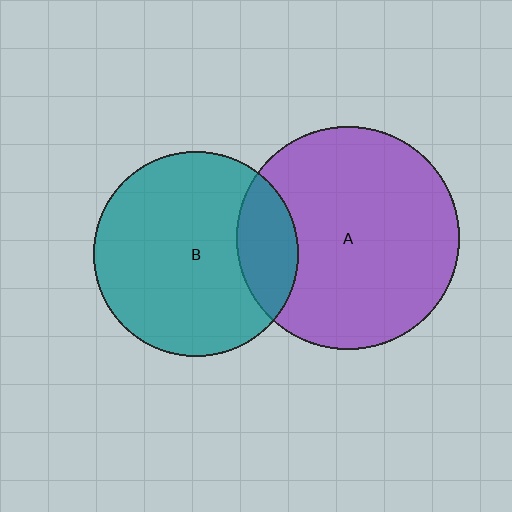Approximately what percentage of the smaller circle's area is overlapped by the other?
Approximately 20%.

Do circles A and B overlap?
Yes.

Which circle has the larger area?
Circle A (purple).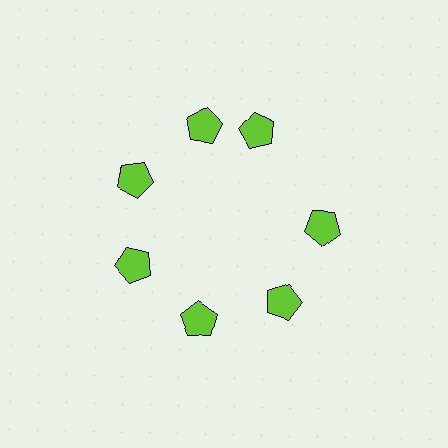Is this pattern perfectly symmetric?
No. The 7 lime pentagons are arranged in a ring, but one element near the 1 o'clock position is rotated out of alignment along the ring, breaking the 7-fold rotational symmetry.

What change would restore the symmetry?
The symmetry would be restored by rotating it back into even spacing with its neighbors so that all 7 pentagons sit at equal angles and equal distance from the center.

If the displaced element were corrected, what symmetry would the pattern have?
It would have 7-fold rotational symmetry — the pattern would map onto itself every 51 degrees.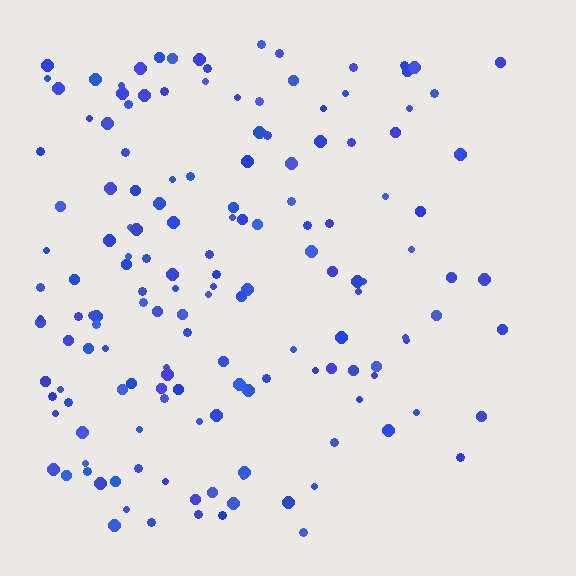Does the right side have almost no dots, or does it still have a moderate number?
Still a moderate number, just noticeably fewer than the left.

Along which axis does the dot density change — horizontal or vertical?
Horizontal.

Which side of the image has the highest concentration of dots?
The left.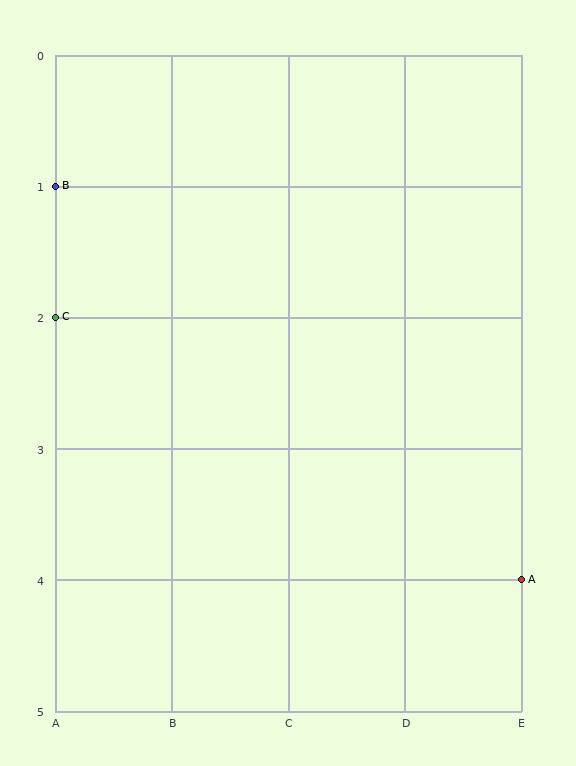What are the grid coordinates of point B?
Point B is at grid coordinates (A, 1).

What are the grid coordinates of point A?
Point A is at grid coordinates (E, 4).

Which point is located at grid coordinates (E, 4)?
Point A is at (E, 4).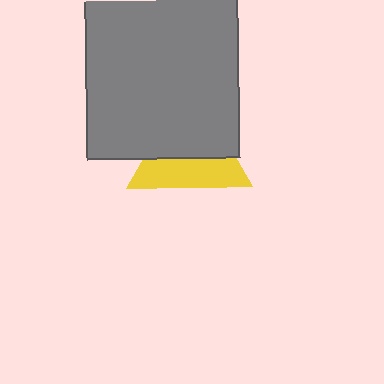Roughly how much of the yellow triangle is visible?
A small part of it is visible (roughly 45%).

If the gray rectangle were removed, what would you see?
You would see the complete yellow triangle.